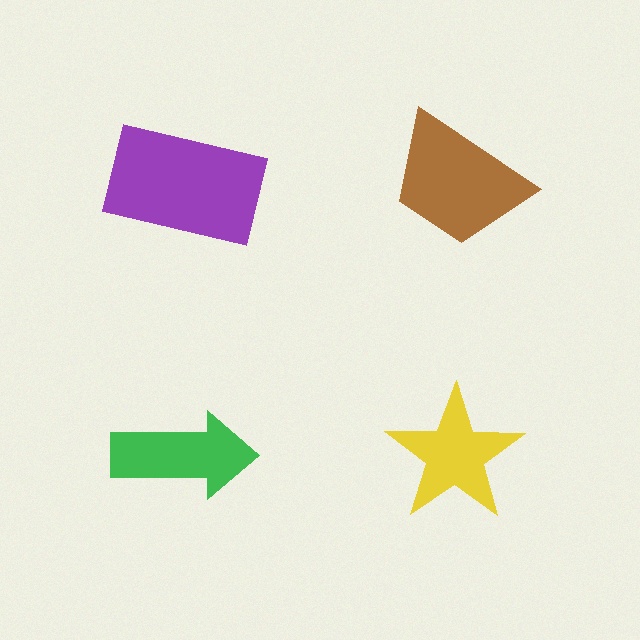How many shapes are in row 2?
2 shapes.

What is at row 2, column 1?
A green arrow.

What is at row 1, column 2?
A brown trapezoid.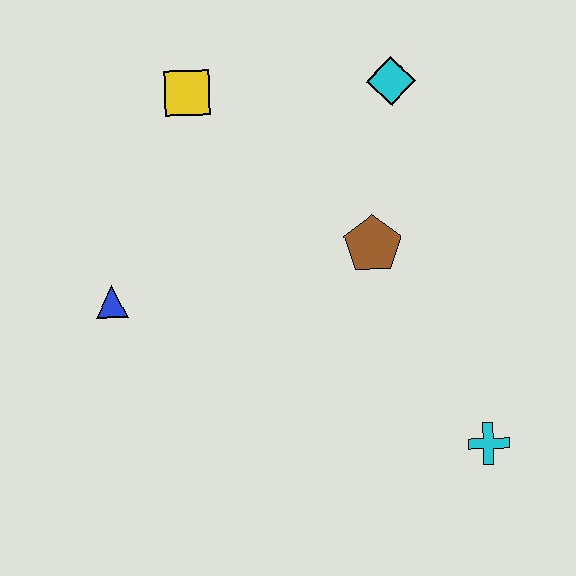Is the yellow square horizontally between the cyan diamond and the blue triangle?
Yes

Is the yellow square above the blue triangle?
Yes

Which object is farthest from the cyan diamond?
The cyan cross is farthest from the cyan diamond.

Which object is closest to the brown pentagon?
The cyan diamond is closest to the brown pentagon.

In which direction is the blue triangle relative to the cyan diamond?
The blue triangle is to the left of the cyan diamond.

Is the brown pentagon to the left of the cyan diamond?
Yes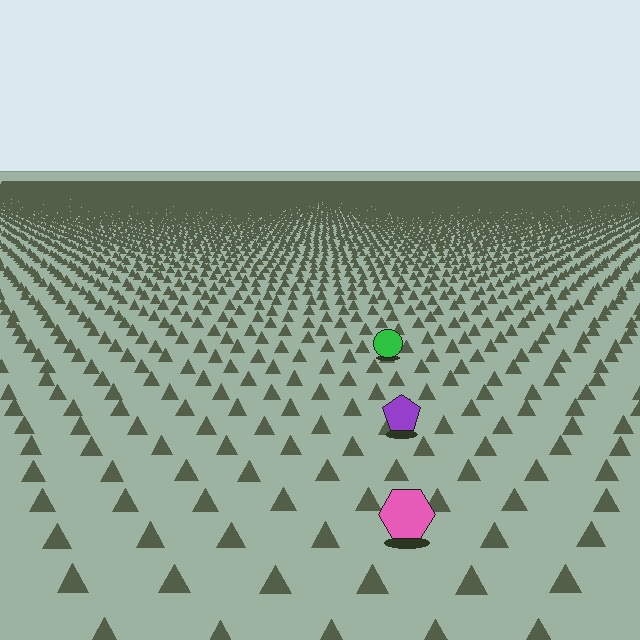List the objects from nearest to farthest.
From nearest to farthest: the pink hexagon, the purple pentagon, the green circle.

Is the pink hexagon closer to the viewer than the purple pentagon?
Yes. The pink hexagon is closer — you can tell from the texture gradient: the ground texture is coarser near it.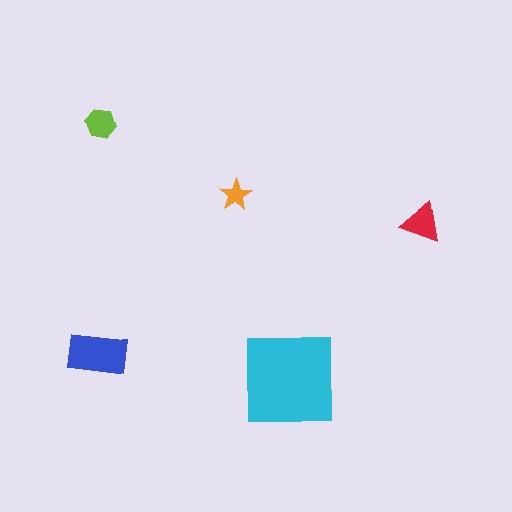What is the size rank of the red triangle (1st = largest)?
3rd.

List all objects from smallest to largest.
The orange star, the lime hexagon, the red triangle, the blue rectangle, the cyan square.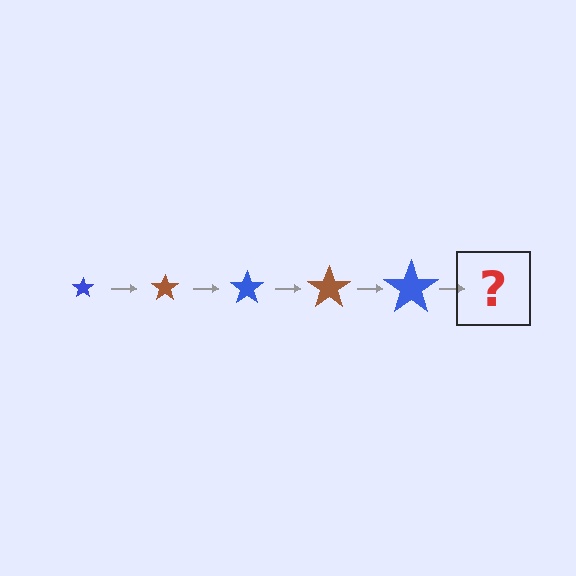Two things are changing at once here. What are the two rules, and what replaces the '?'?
The two rules are that the star grows larger each step and the color cycles through blue and brown. The '?' should be a brown star, larger than the previous one.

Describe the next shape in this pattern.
It should be a brown star, larger than the previous one.